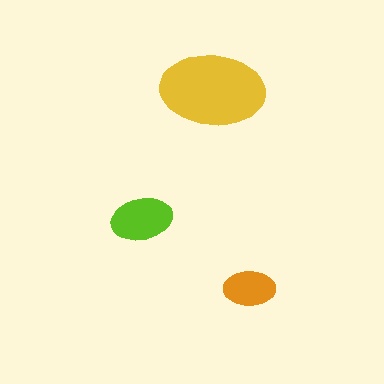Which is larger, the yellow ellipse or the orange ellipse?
The yellow one.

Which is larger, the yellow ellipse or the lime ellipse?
The yellow one.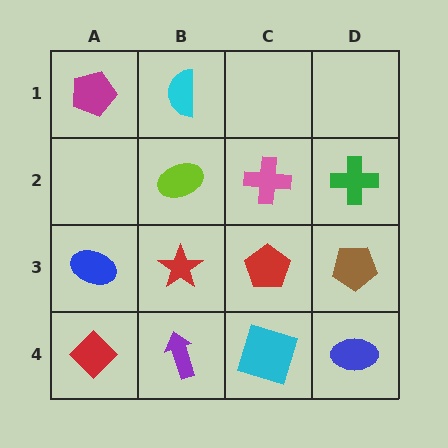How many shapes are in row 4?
4 shapes.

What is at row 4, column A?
A red diamond.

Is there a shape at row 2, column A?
No, that cell is empty.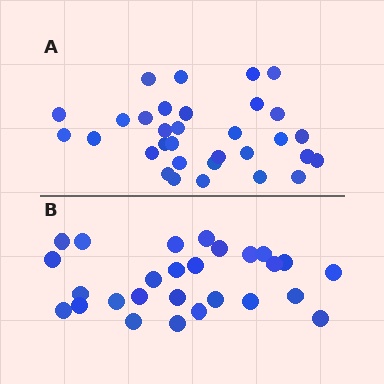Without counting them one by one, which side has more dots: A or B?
Region A (the top region) has more dots.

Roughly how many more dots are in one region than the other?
Region A has about 5 more dots than region B.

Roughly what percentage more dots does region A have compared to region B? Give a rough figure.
About 20% more.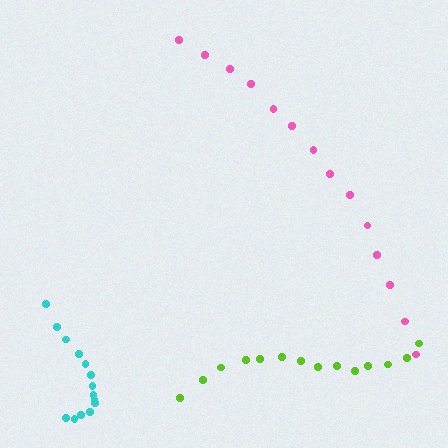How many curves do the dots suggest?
There are 3 distinct paths.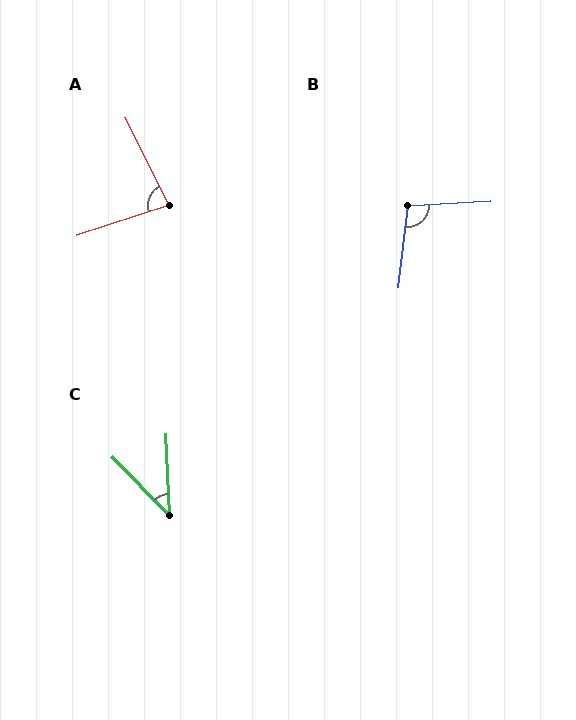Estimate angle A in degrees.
Approximately 82 degrees.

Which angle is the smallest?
C, at approximately 42 degrees.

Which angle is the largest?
B, at approximately 100 degrees.